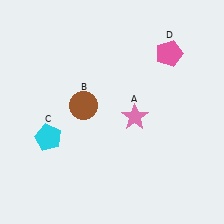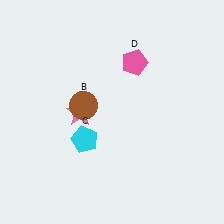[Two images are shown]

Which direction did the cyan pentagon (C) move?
The cyan pentagon (C) moved right.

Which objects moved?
The objects that moved are: the pink star (A), the cyan pentagon (C), the pink pentagon (D).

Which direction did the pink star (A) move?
The pink star (A) moved left.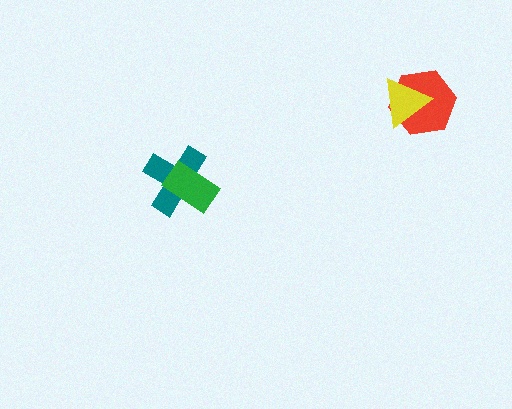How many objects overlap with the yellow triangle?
1 object overlaps with the yellow triangle.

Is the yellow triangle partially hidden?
No, no other shape covers it.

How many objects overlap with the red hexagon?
1 object overlaps with the red hexagon.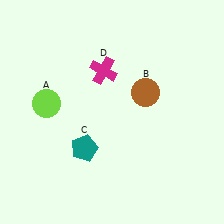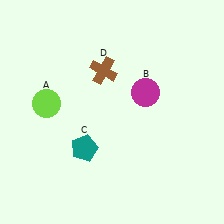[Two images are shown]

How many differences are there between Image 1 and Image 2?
There are 2 differences between the two images.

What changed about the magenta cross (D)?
In Image 1, D is magenta. In Image 2, it changed to brown.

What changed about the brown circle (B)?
In Image 1, B is brown. In Image 2, it changed to magenta.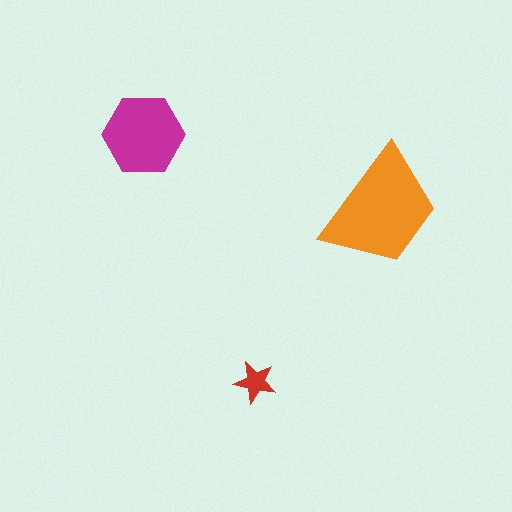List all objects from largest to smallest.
The orange trapezoid, the magenta hexagon, the red star.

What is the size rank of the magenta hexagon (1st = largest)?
2nd.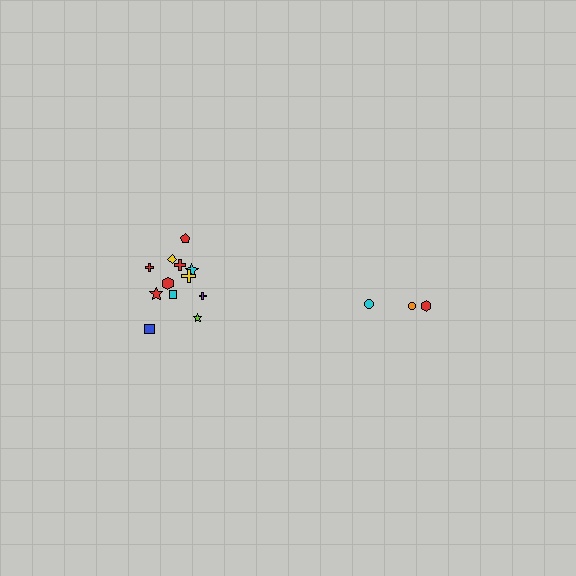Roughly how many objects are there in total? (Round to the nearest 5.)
Roughly 15 objects in total.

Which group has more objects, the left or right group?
The left group.